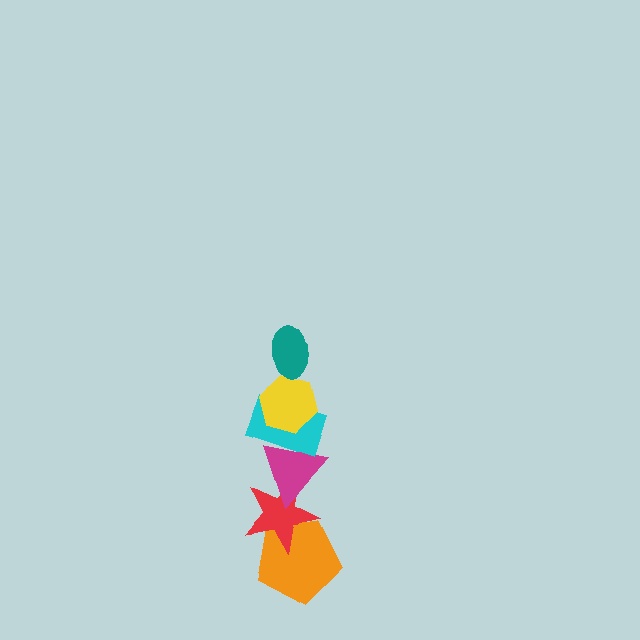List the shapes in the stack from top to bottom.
From top to bottom: the teal ellipse, the yellow hexagon, the cyan rectangle, the magenta triangle, the red star, the orange pentagon.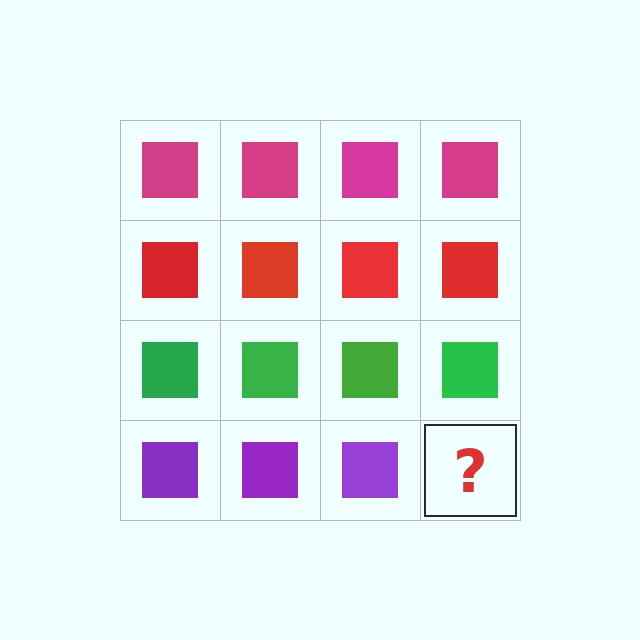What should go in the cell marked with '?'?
The missing cell should contain a purple square.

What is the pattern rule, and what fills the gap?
The rule is that each row has a consistent color. The gap should be filled with a purple square.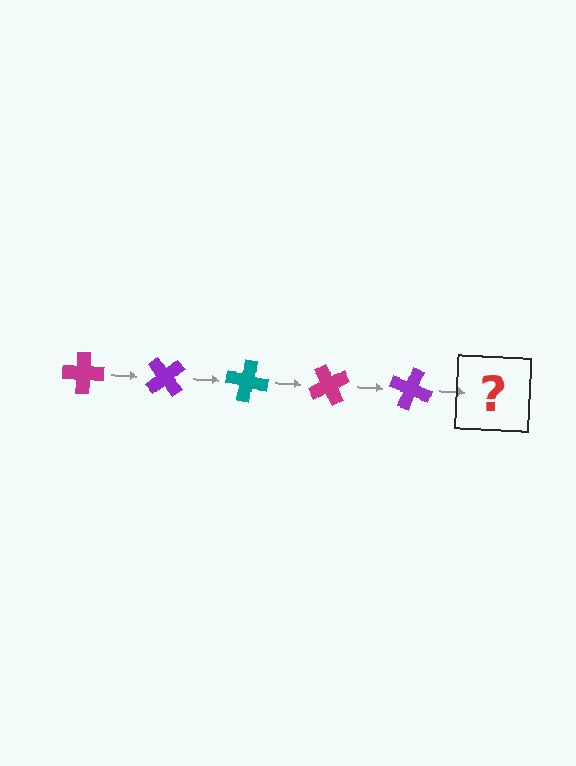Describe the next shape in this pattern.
It should be a teal cross, rotated 250 degrees from the start.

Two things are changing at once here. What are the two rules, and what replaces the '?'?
The two rules are that it rotates 50 degrees each step and the color cycles through magenta, purple, and teal. The '?' should be a teal cross, rotated 250 degrees from the start.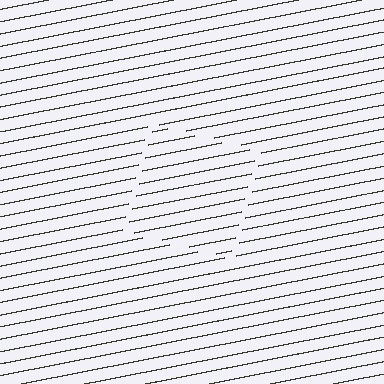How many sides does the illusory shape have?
4 sides — the line-ends trace a square.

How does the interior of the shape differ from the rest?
The interior of the shape contains the same grating, shifted by half a period — the contour is defined by the phase discontinuity where line-ends from the inner and outer gratings abut.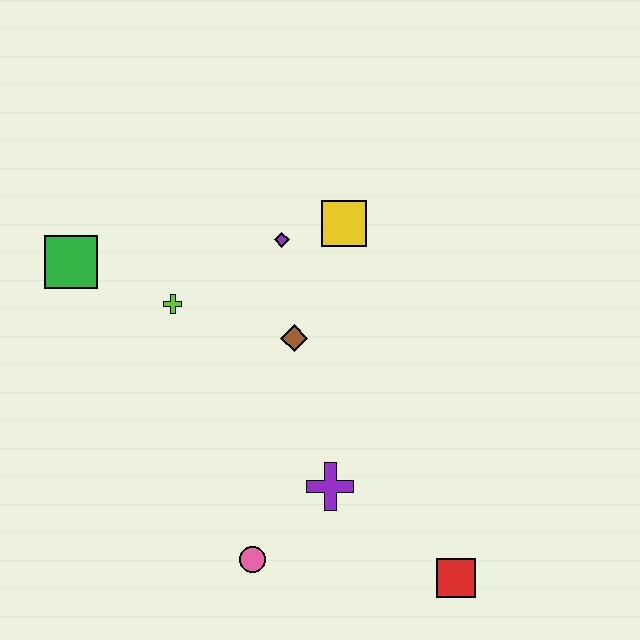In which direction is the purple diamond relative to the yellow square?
The purple diamond is to the left of the yellow square.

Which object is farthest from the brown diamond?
The red square is farthest from the brown diamond.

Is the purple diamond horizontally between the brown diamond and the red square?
No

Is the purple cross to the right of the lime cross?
Yes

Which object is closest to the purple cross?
The pink circle is closest to the purple cross.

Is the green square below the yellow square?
Yes